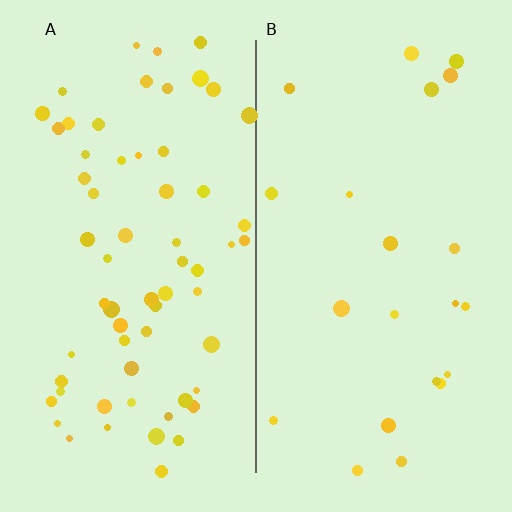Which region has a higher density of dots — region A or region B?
A (the left).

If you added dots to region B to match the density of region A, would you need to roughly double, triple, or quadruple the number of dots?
Approximately triple.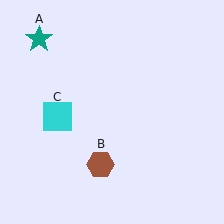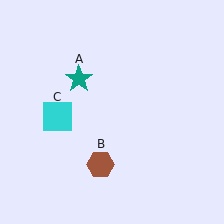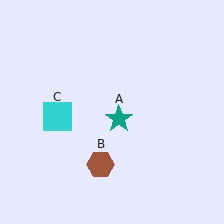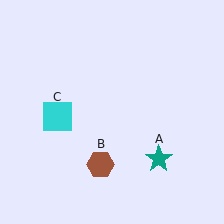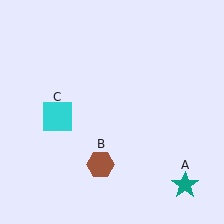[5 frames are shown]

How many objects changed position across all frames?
1 object changed position: teal star (object A).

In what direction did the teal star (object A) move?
The teal star (object A) moved down and to the right.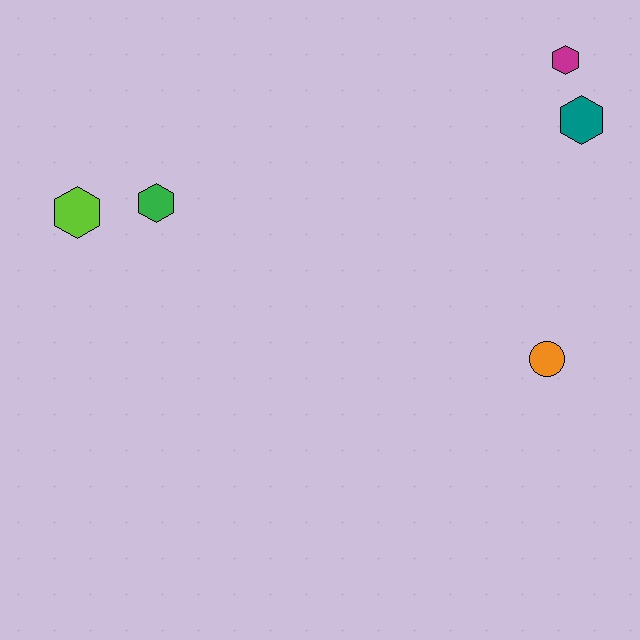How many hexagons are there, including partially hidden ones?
There are 4 hexagons.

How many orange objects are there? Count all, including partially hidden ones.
There is 1 orange object.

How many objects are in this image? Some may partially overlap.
There are 5 objects.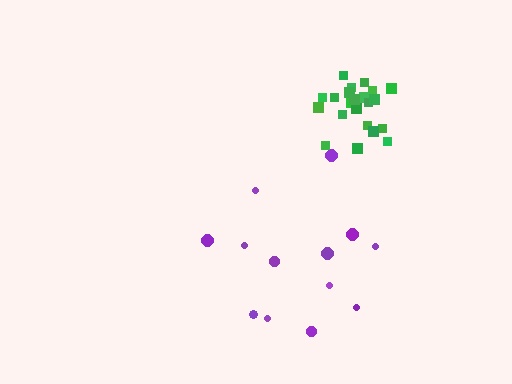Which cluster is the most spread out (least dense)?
Purple.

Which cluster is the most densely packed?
Green.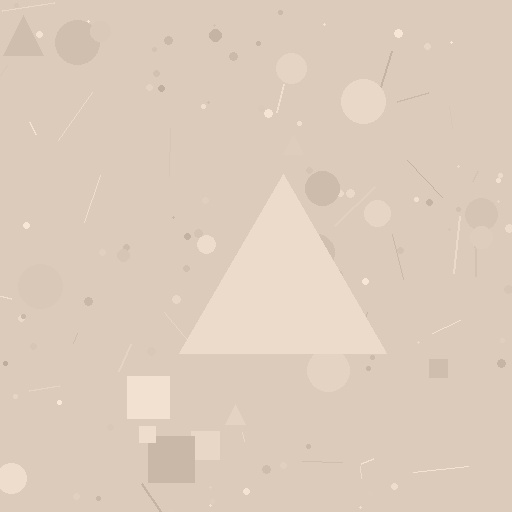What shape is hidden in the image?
A triangle is hidden in the image.